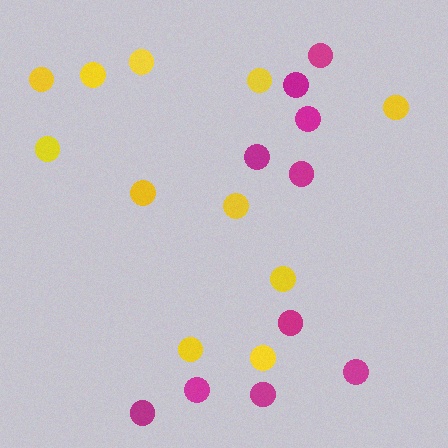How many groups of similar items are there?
There are 2 groups: one group of yellow circles (11) and one group of magenta circles (10).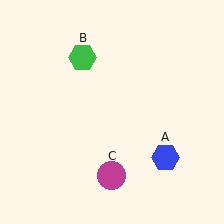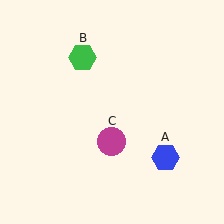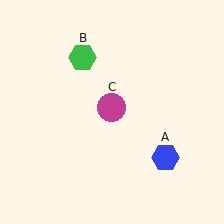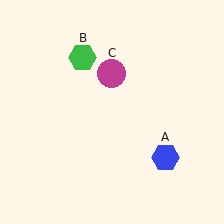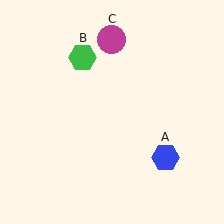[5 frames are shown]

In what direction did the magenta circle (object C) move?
The magenta circle (object C) moved up.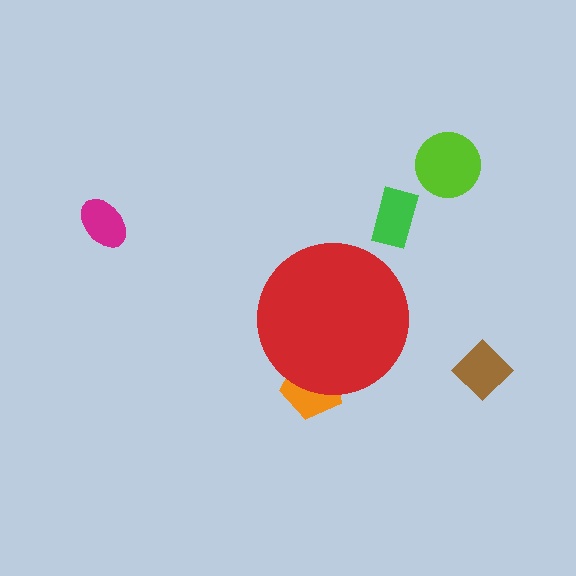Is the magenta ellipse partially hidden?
No, the magenta ellipse is fully visible.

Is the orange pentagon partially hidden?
Yes, the orange pentagon is partially hidden behind the red circle.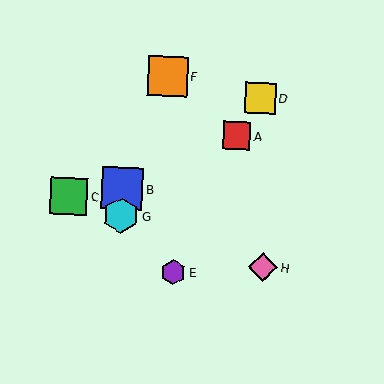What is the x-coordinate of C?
Object C is at x≈69.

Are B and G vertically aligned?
Yes, both are at x≈122.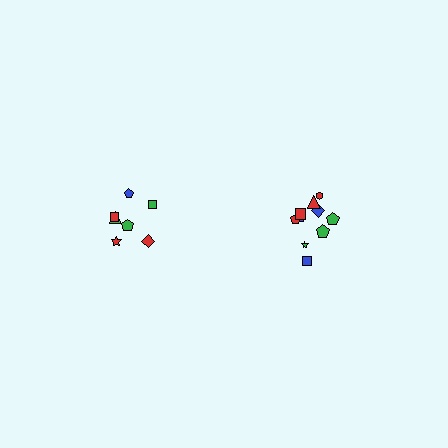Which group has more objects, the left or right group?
The right group.